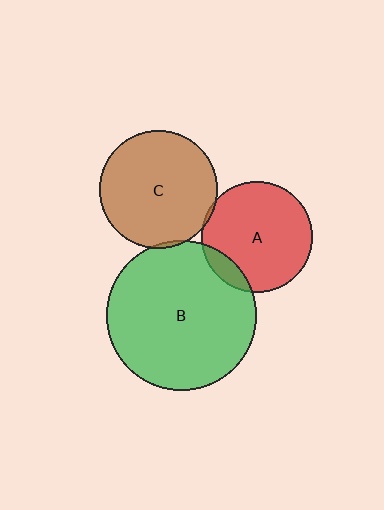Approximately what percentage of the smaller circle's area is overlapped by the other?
Approximately 5%.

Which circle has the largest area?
Circle B (green).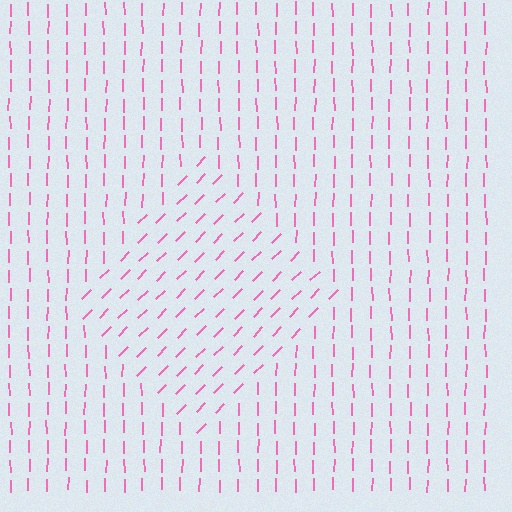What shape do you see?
I see a diamond.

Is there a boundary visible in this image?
Yes, there is a texture boundary formed by a change in line orientation.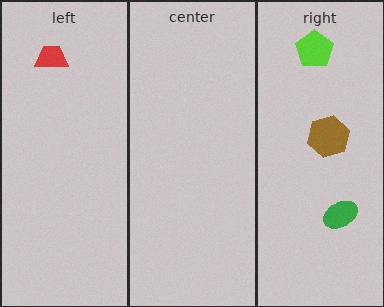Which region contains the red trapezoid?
The left region.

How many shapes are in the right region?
3.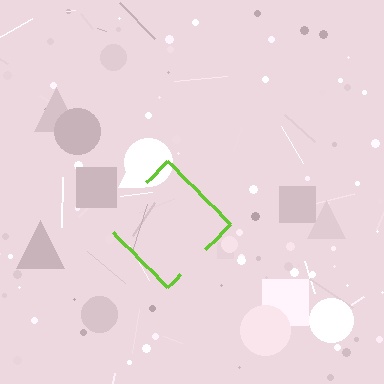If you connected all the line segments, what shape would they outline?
They would outline a diamond.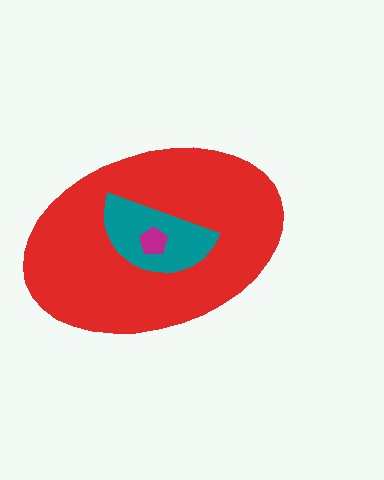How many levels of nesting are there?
3.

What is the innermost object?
The magenta pentagon.